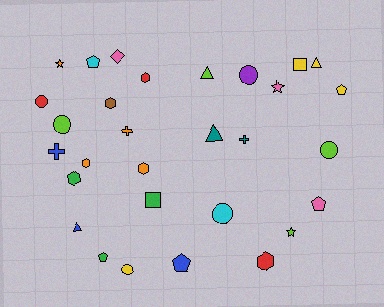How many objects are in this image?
There are 30 objects.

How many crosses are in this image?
There are 3 crosses.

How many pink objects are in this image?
There are 3 pink objects.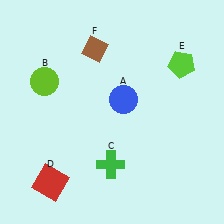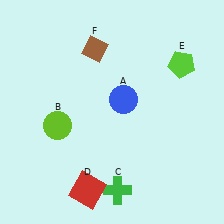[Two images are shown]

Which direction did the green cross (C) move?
The green cross (C) moved down.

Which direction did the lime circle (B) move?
The lime circle (B) moved down.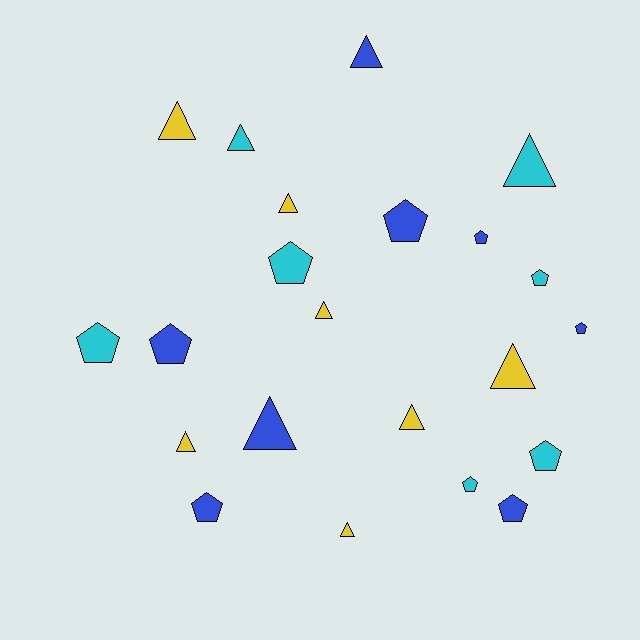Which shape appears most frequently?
Pentagon, with 11 objects.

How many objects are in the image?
There are 22 objects.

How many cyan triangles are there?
There are 2 cyan triangles.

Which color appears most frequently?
Blue, with 8 objects.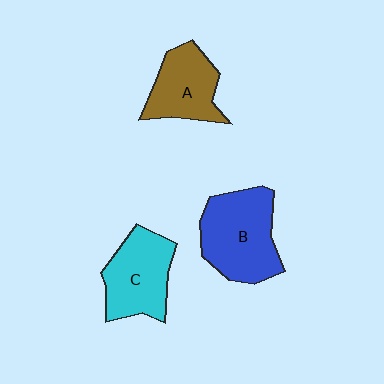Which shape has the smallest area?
Shape A (brown).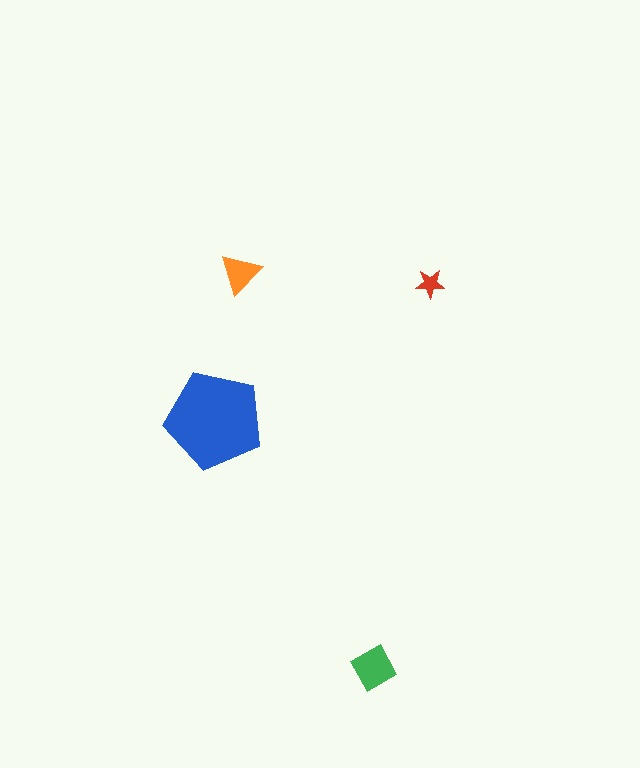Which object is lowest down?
The green diamond is bottommost.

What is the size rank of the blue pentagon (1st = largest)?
1st.